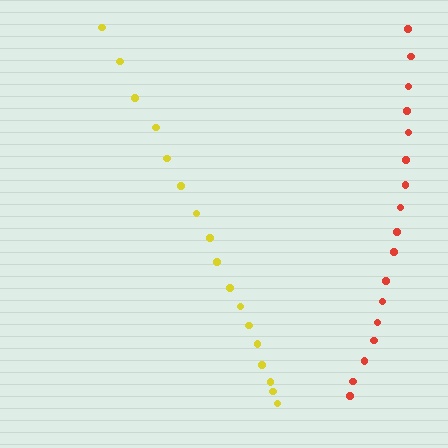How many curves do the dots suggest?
There are 2 distinct paths.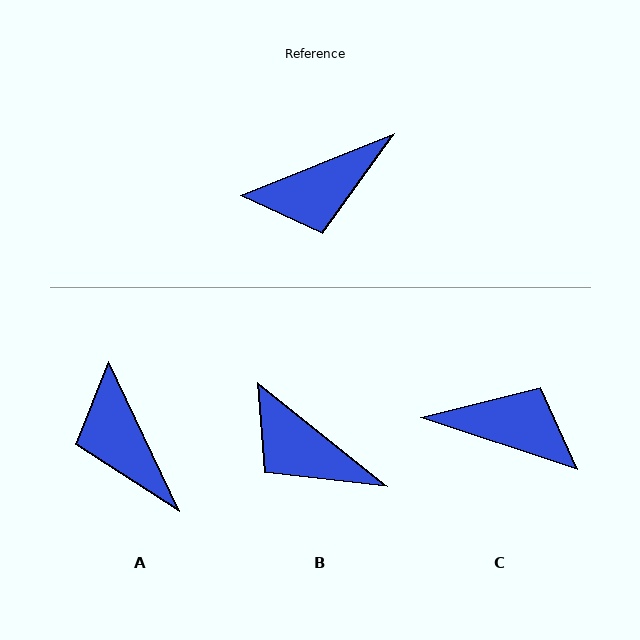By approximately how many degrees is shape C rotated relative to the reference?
Approximately 140 degrees counter-clockwise.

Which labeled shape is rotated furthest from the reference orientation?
C, about 140 degrees away.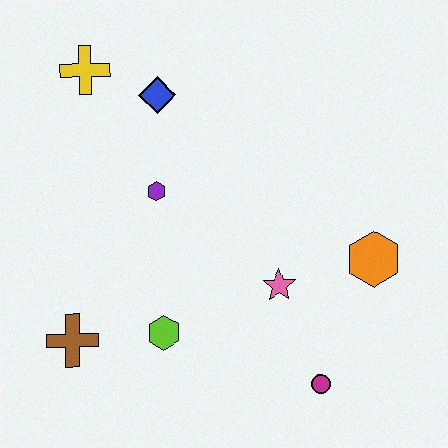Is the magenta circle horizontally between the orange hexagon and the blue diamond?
Yes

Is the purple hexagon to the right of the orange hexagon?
No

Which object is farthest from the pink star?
The yellow cross is farthest from the pink star.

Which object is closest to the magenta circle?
The pink star is closest to the magenta circle.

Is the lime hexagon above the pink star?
No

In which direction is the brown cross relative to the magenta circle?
The brown cross is to the left of the magenta circle.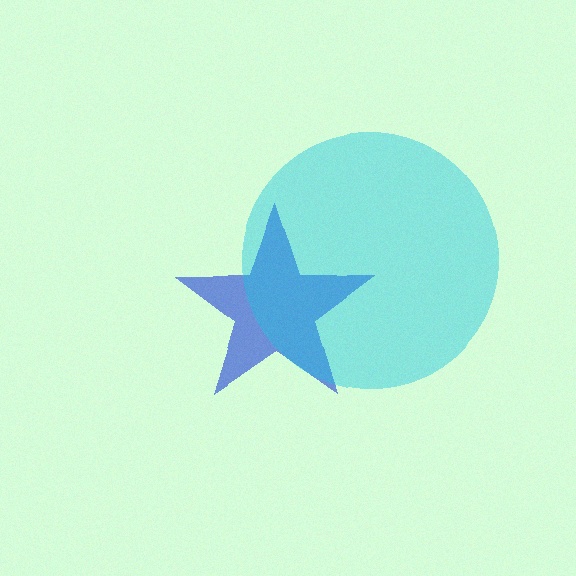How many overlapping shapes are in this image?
There are 2 overlapping shapes in the image.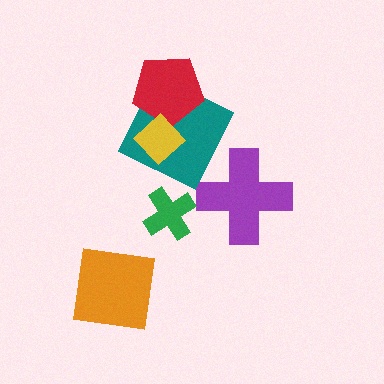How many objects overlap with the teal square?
2 objects overlap with the teal square.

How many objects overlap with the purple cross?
0 objects overlap with the purple cross.